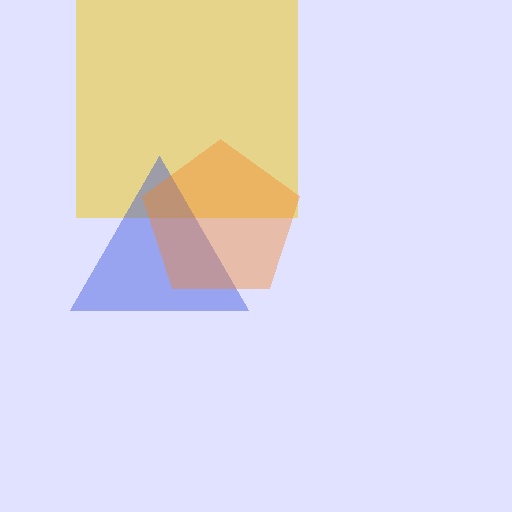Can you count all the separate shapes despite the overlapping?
Yes, there are 3 separate shapes.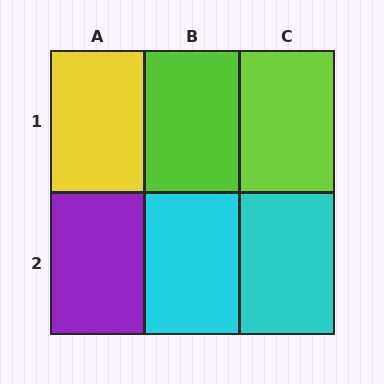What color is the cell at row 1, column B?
Lime.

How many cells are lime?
2 cells are lime.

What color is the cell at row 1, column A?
Yellow.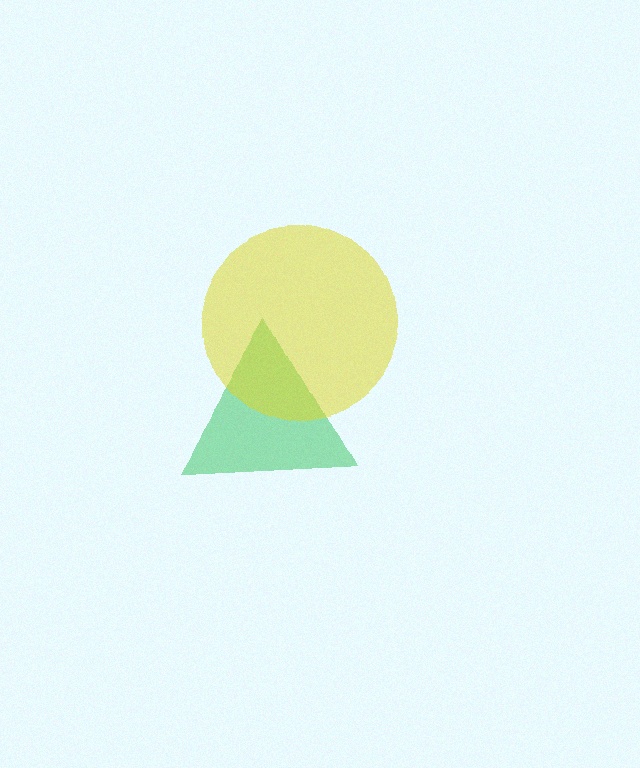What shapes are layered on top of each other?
The layered shapes are: a green triangle, a yellow circle.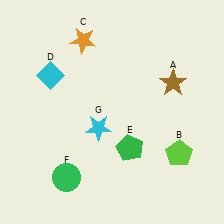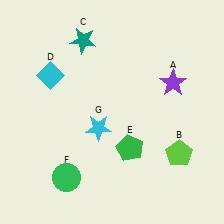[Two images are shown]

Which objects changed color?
A changed from brown to purple. C changed from orange to teal.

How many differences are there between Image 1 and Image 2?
There are 2 differences between the two images.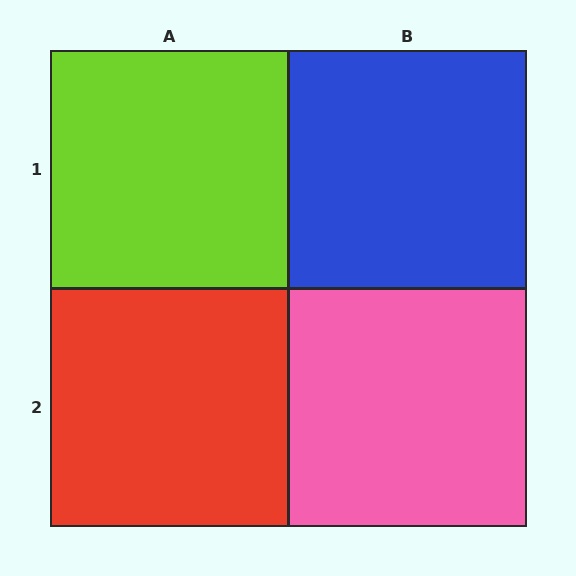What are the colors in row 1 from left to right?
Lime, blue.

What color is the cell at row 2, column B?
Pink.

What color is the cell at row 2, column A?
Red.